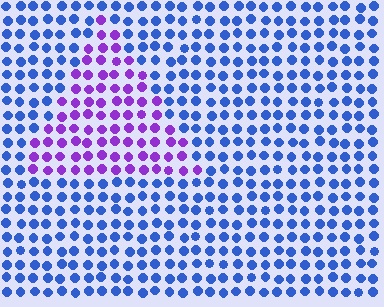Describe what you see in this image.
The image is filled with small blue elements in a uniform arrangement. A triangle-shaped region is visible where the elements are tinted to a slightly different hue, forming a subtle color boundary.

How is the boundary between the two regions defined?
The boundary is defined purely by a slight shift in hue (about 55 degrees). Spacing, size, and orientation are identical on both sides.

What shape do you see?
I see a triangle.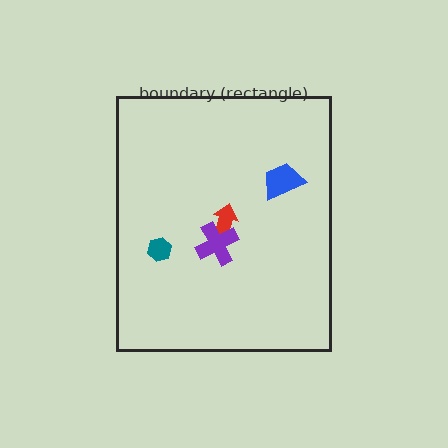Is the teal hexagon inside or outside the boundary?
Inside.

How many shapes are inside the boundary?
4 inside, 0 outside.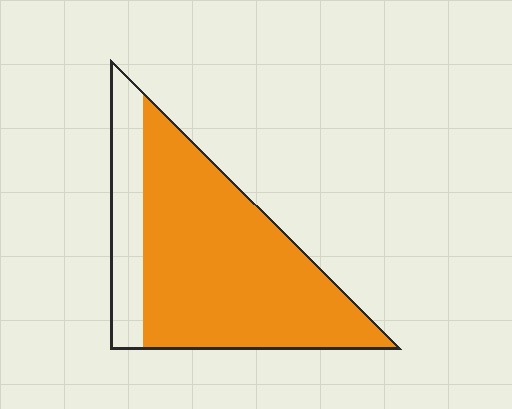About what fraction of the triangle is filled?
About four fifths (4/5).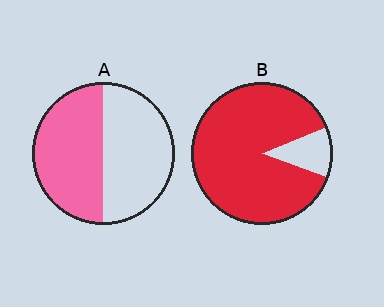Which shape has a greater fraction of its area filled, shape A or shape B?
Shape B.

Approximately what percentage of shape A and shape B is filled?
A is approximately 50% and B is approximately 90%.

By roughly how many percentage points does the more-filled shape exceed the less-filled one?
By roughly 40 percentage points (B over A).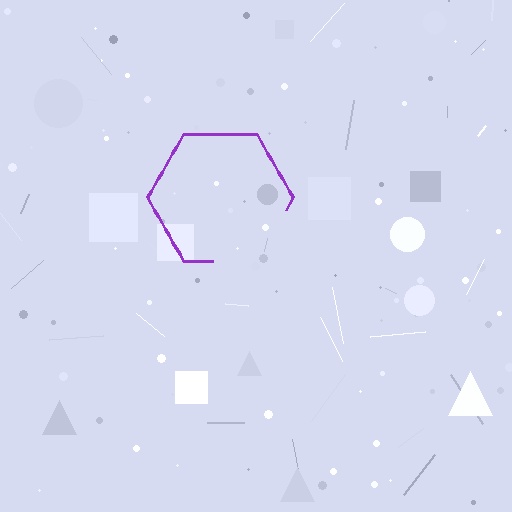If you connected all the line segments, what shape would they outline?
They would outline a hexagon.